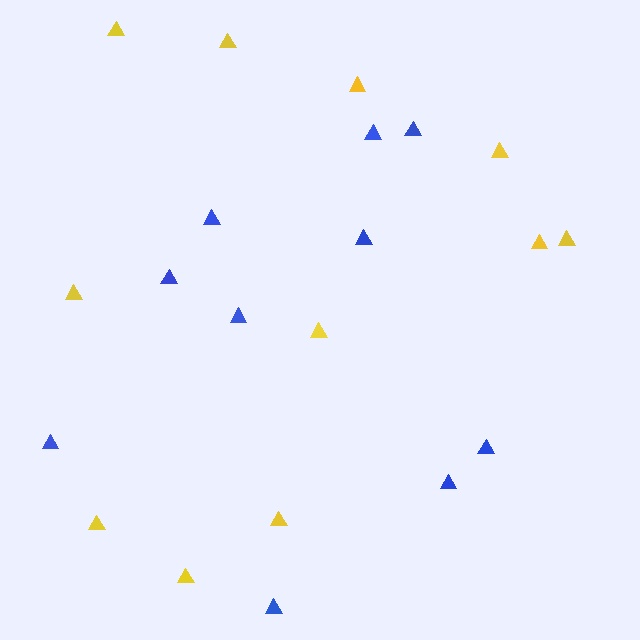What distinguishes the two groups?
There are 2 groups: one group of blue triangles (10) and one group of yellow triangles (11).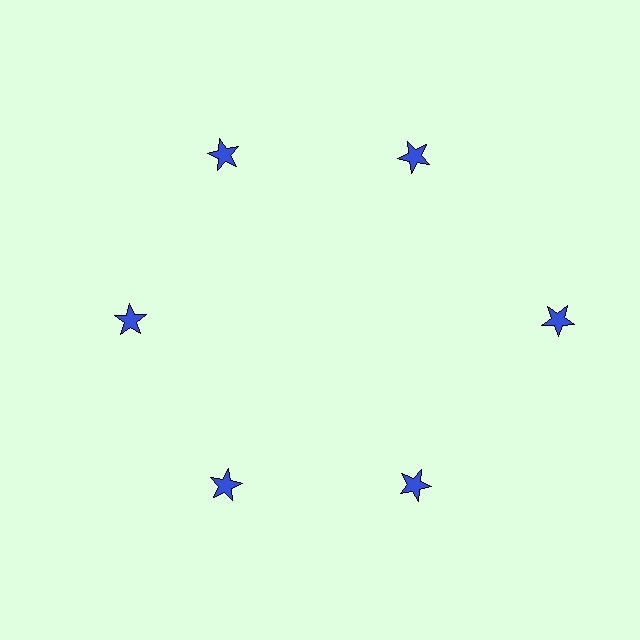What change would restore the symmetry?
The symmetry would be restored by moving it inward, back onto the ring so that all 6 stars sit at equal angles and equal distance from the center.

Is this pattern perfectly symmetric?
No. The 6 blue stars are arranged in a ring, but one element near the 3 o'clock position is pushed outward from the center, breaking the 6-fold rotational symmetry.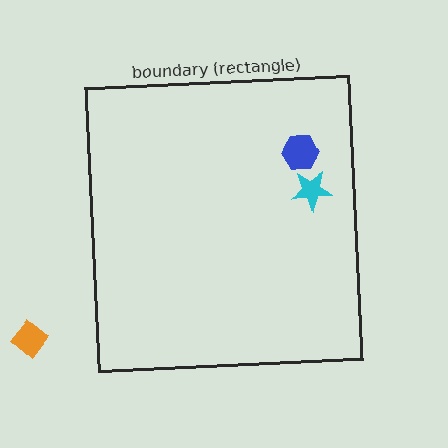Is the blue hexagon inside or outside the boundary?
Inside.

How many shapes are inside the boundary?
2 inside, 1 outside.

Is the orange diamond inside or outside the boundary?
Outside.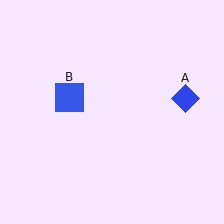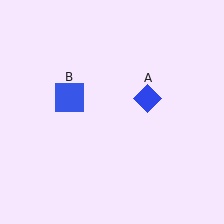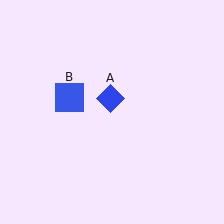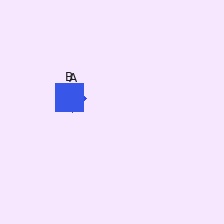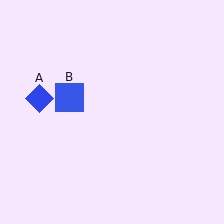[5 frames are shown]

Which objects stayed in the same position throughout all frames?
Blue square (object B) remained stationary.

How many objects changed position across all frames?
1 object changed position: blue diamond (object A).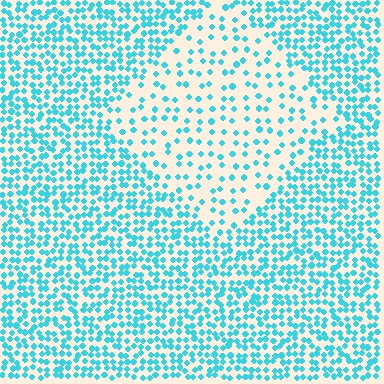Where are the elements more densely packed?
The elements are more densely packed outside the diamond boundary.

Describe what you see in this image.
The image contains small cyan elements arranged at two different densities. A diamond-shaped region is visible where the elements are less densely packed than the surrounding area.